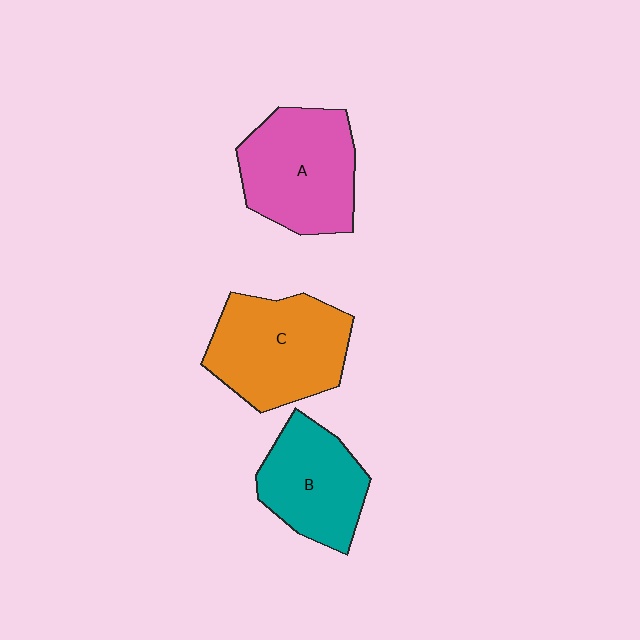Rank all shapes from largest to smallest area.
From largest to smallest: C (orange), A (pink), B (teal).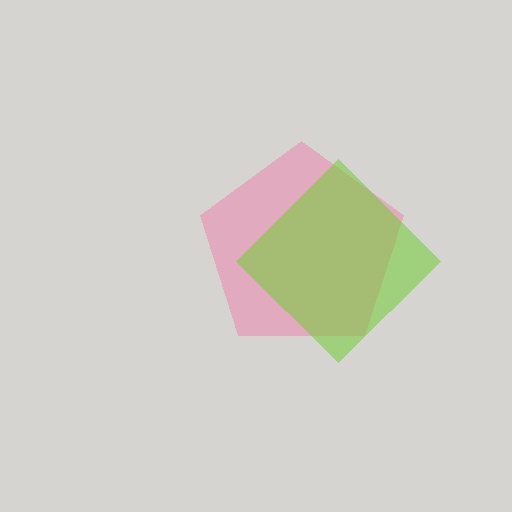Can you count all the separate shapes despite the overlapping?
Yes, there are 2 separate shapes.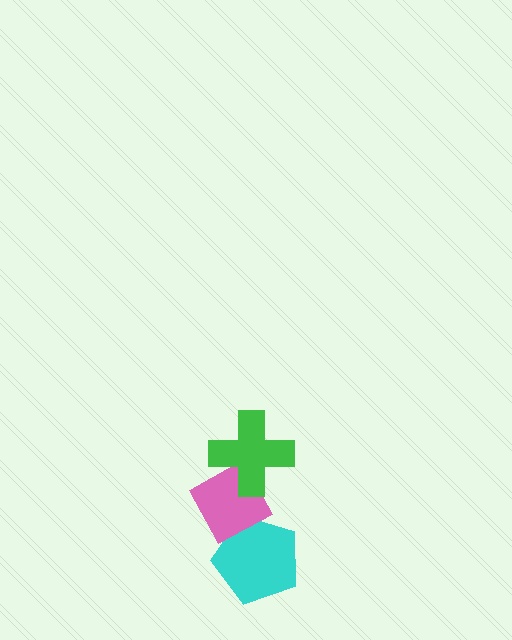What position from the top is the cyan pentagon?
The cyan pentagon is 3rd from the top.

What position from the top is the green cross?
The green cross is 1st from the top.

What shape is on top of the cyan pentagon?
The pink diamond is on top of the cyan pentagon.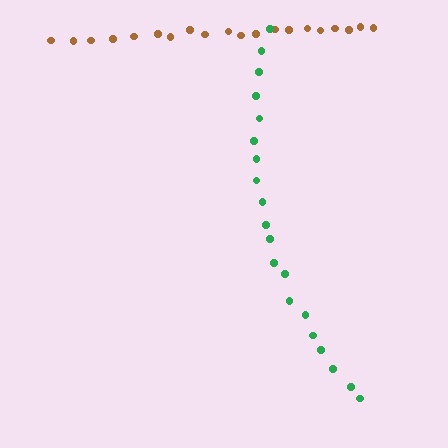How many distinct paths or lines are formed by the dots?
There are 2 distinct paths.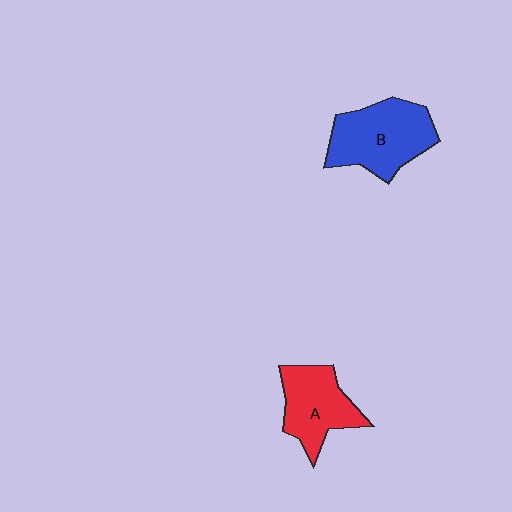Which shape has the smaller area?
Shape A (red).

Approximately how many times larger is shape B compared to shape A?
Approximately 1.3 times.